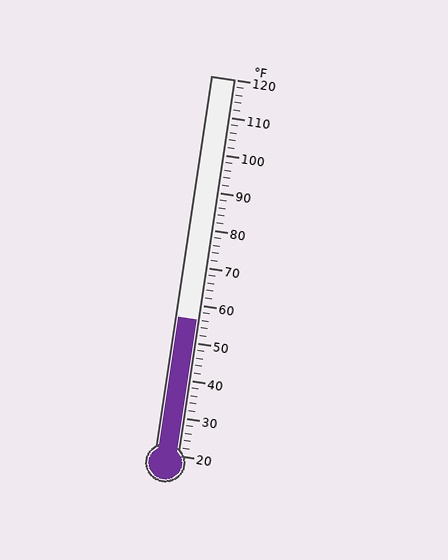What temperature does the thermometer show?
The thermometer shows approximately 56°F.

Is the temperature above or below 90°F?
The temperature is below 90°F.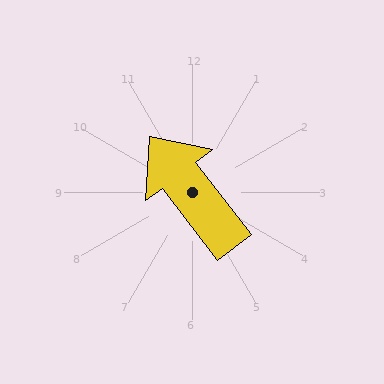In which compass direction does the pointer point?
Northwest.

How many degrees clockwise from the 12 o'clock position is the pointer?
Approximately 323 degrees.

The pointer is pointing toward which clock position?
Roughly 11 o'clock.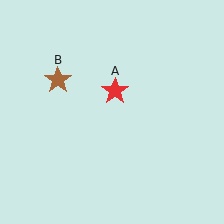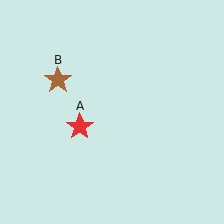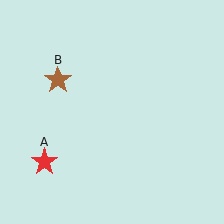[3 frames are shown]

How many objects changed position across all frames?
1 object changed position: red star (object A).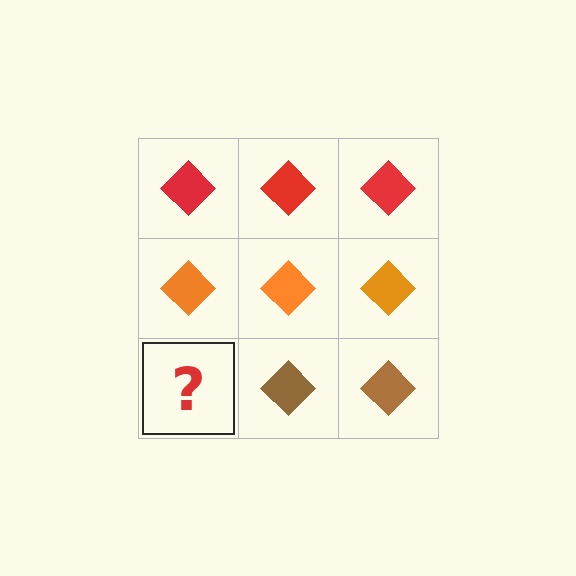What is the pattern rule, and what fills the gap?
The rule is that each row has a consistent color. The gap should be filled with a brown diamond.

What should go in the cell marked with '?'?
The missing cell should contain a brown diamond.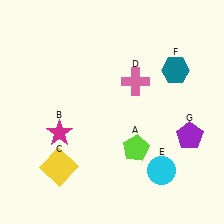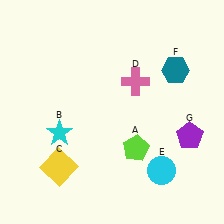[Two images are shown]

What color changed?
The star (B) changed from magenta in Image 1 to cyan in Image 2.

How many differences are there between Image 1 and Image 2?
There is 1 difference between the two images.